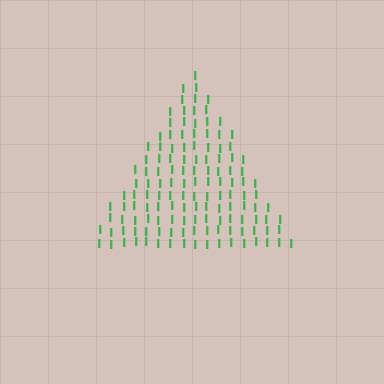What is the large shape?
The large shape is a triangle.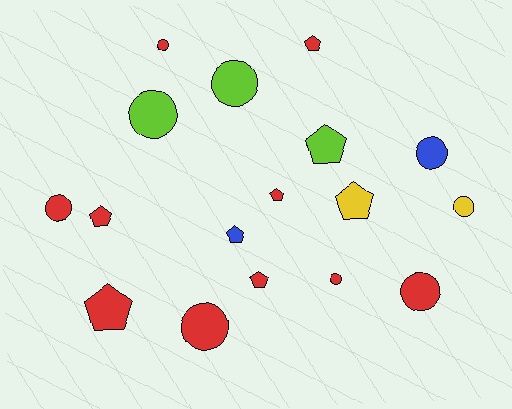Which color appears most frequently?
Red, with 10 objects.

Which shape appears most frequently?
Circle, with 9 objects.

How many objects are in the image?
There are 17 objects.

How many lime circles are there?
There are 2 lime circles.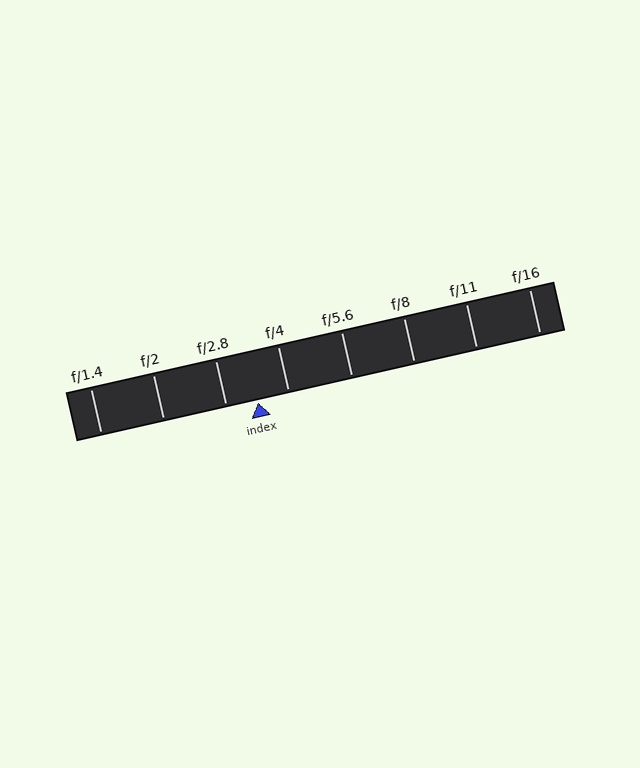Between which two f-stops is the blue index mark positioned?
The index mark is between f/2.8 and f/4.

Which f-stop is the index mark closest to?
The index mark is closest to f/4.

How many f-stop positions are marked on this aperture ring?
There are 8 f-stop positions marked.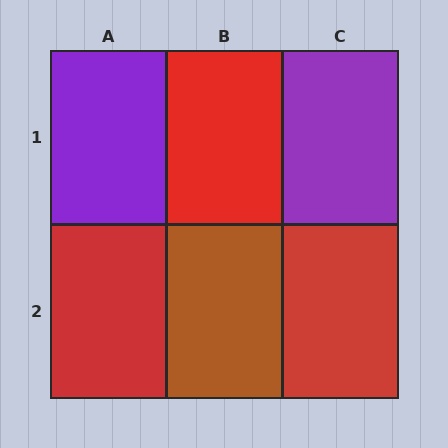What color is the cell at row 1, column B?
Red.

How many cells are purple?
2 cells are purple.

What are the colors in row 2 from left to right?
Red, brown, red.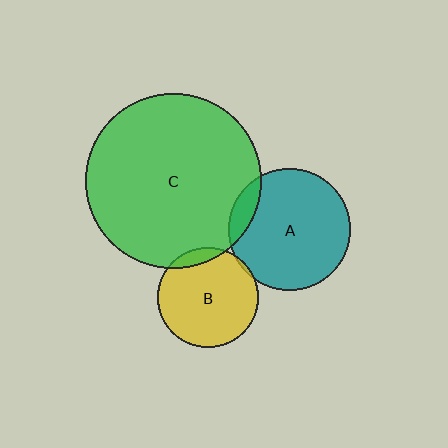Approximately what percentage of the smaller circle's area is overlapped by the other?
Approximately 5%.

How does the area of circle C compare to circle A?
Approximately 2.1 times.